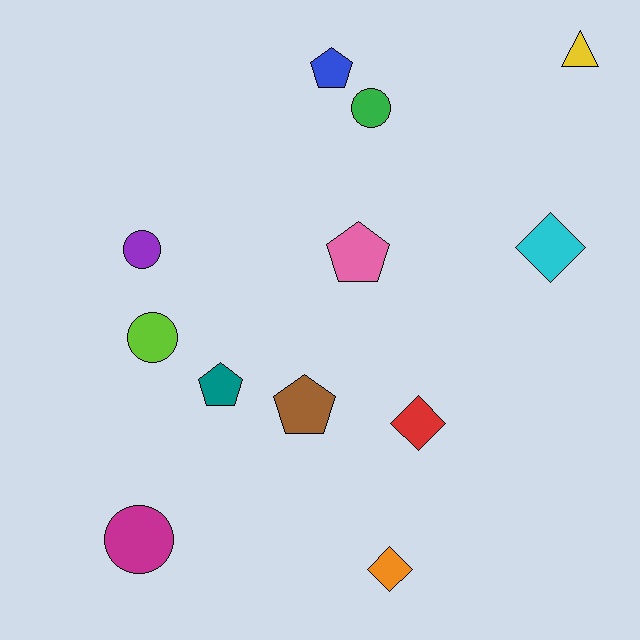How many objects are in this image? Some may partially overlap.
There are 12 objects.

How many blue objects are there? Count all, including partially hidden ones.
There is 1 blue object.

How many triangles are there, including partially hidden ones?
There is 1 triangle.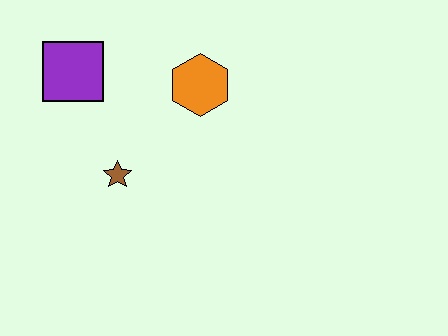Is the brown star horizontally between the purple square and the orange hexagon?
Yes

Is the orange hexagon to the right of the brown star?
Yes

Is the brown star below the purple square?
Yes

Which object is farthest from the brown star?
The orange hexagon is farthest from the brown star.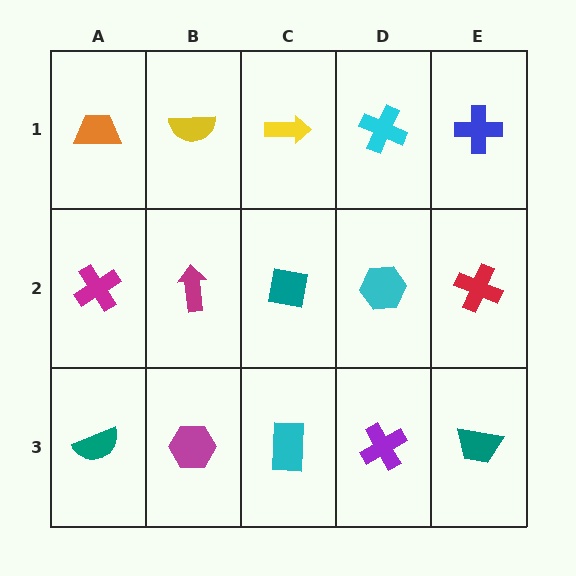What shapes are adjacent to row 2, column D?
A cyan cross (row 1, column D), a purple cross (row 3, column D), a teal square (row 2, column C), a red cross (row 2, column E).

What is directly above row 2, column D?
A cyan cross.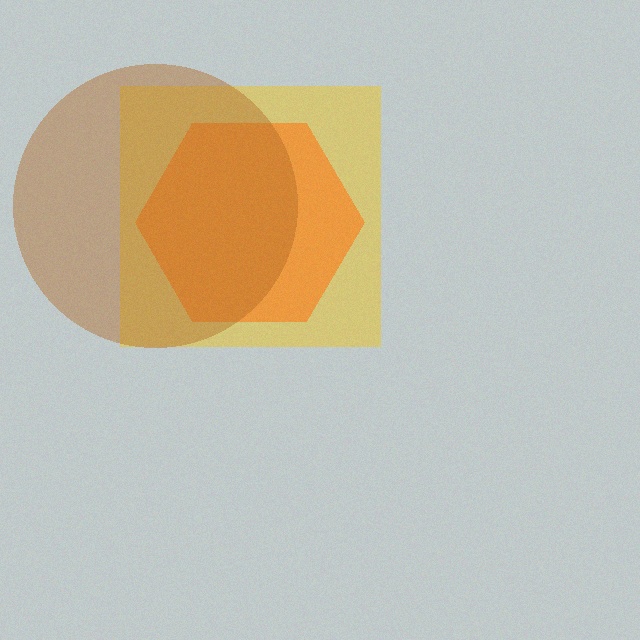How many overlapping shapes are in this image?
There are 3 overlapping shapes in the image.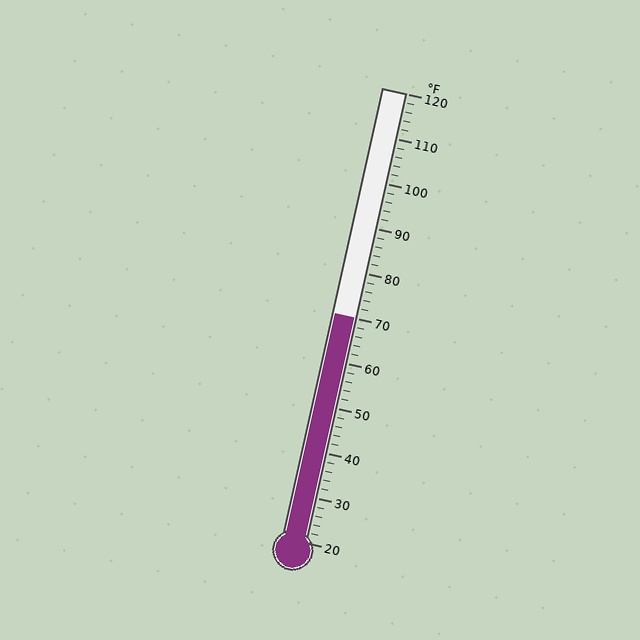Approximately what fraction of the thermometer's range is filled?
The thermometer is filled to approximately 50% of its range.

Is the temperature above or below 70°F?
The temperature is at 70°F.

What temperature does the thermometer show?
The thermometer shows approximately 70°F.